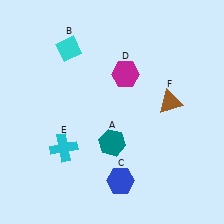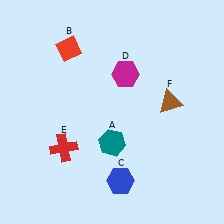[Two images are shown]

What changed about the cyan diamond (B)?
In Image 1, B is cyan. In Image 2, it changed to red.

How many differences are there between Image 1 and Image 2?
There are 2 differences between the two images.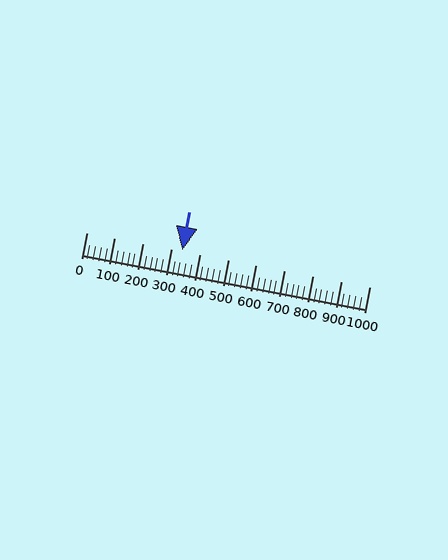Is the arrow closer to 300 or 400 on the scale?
The arrow is closer to 300.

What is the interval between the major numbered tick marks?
The major tick marks are spaced 100 units apart.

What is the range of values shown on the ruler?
The ruler shows values from 0 to 1000.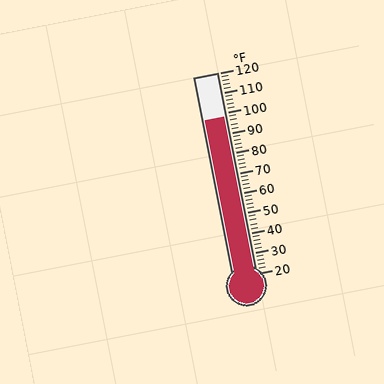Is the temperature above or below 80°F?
The temperature is above 80°F.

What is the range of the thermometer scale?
The thermometer scale ranges from 20°F to 120°F.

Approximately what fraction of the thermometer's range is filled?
The thermometer is filled to approximately 80% of its range.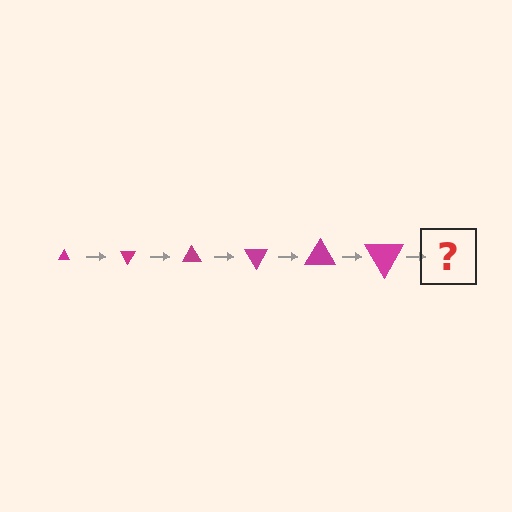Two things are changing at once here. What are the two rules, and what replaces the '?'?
The two rules are that the triangle grows larger each step and it rotates 60 degrees each step. The '?' should be a triangle, larger than the previous one and rotated 360 degrees from the start.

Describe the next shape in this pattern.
It should be a triangle, larger than the previous one and rotated 360 degrees from the start.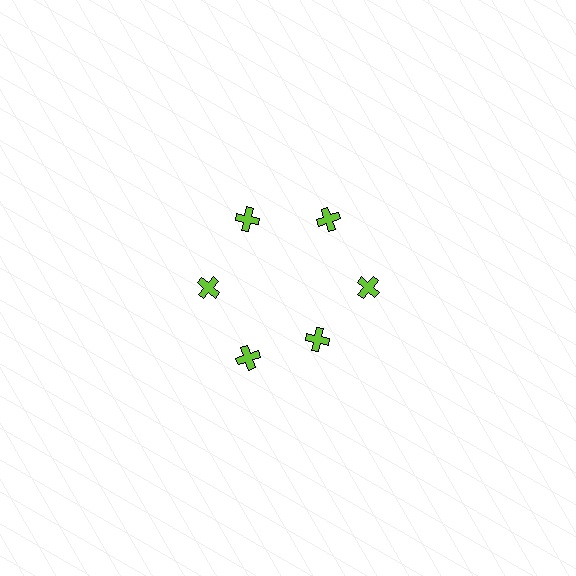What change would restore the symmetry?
The symmetry would be restored by moving it outward, back onto the ring so that all 6 crosses sit at equal angles and equal distance from the center.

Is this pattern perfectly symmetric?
No. The 6 lime crosses are arranged in a ring, but one element near the 5 o'clock position is pulled inward toward the center, breaking the 6-fold rotational symmetry.